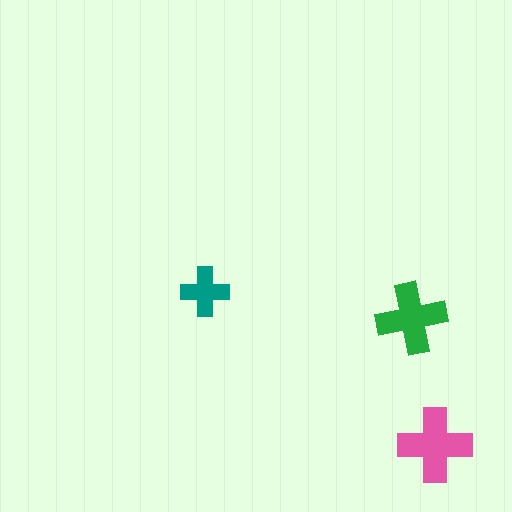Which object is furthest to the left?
The teal cross is leftmost.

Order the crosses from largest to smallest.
the pink one, the green one, the teal one.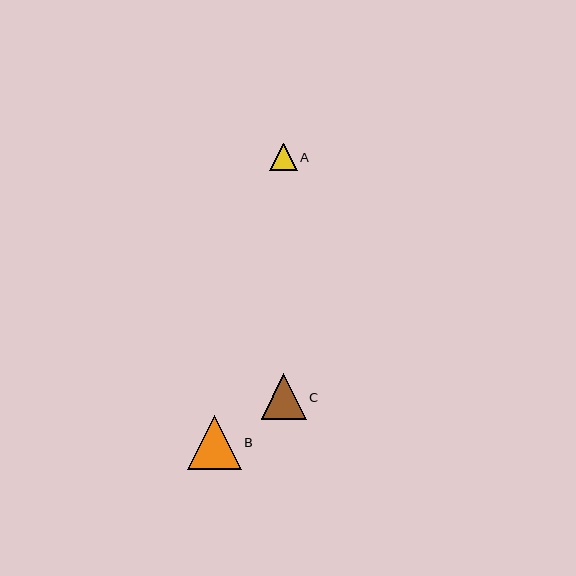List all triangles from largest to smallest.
From largest to smallest: B, C, A.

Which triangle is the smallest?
Triangle A is the smallest with a size of approximately 28 pixels.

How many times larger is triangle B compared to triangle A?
Triangle B is approximately 1.9 times the size of triangle A.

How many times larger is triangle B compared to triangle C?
Triangle B is approximately 1.2 times the size of triangle C.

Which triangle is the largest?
Triangle B is the largest with a size of approximately 54 pixels.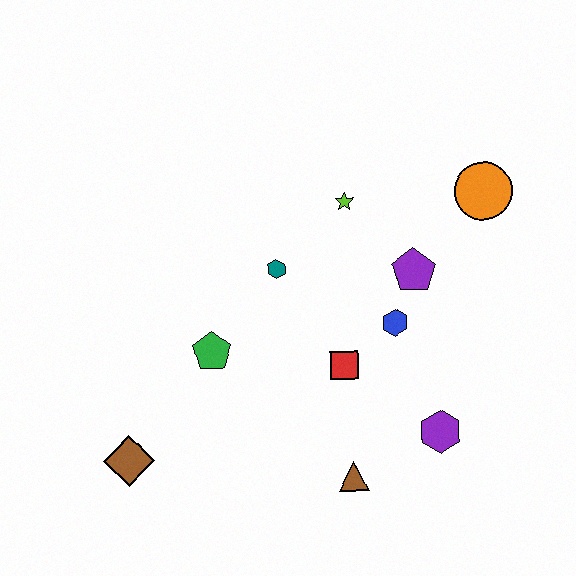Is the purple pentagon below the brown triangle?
No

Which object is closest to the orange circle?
The purple pentagon is closest to the orange circle.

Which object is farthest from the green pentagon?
The orange circle is farthest from the green pentagon.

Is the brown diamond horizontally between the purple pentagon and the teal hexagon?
No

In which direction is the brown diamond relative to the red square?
The brown diamond is to the left of the red square.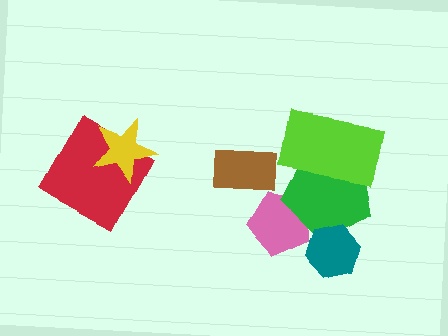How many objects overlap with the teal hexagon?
1 object overlaps with the teal hexagon.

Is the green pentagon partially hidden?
Yes, it is partially covered by another shape.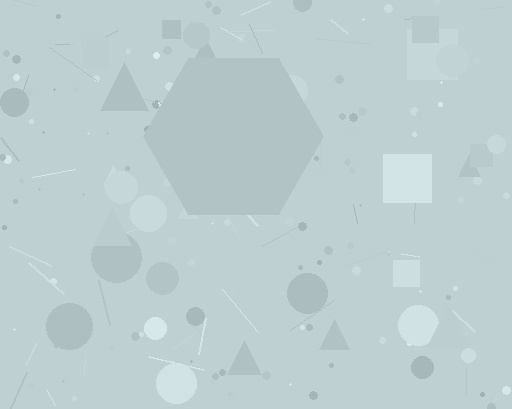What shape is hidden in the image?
A hexagon is hidden in the image.